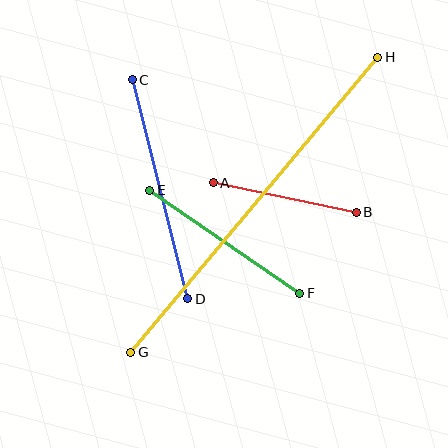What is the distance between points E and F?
The distance is approximately 182 pixels.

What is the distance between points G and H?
The distance is approximately 385 pixels.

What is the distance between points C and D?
The distance is approximately 226 pixels.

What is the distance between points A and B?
The distance is approximately 146 pixels.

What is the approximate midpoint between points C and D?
The midpoint is at approximately (160, 189) pixels.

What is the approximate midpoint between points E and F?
The midpoint is at approximately (225, 242) pixels.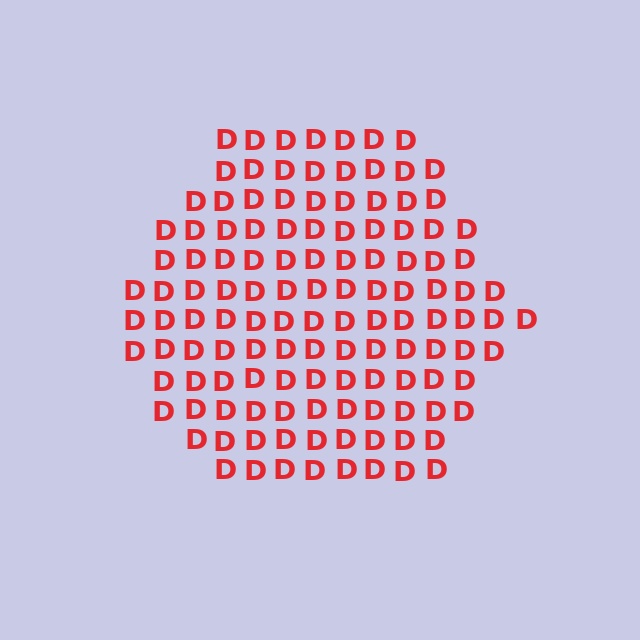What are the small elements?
The small elements are letter D's.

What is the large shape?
The large shape is a hexagon.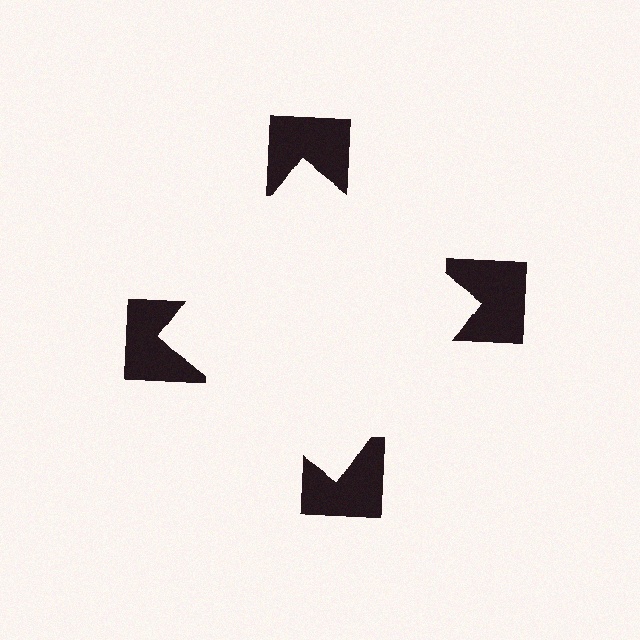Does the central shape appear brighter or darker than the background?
It typically appears slightly brighter than the background, even though no actual brightness change is drawn.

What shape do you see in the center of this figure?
An illusory square — its edges are inferred from the aligned wedge cuts in the notched squares, not physically drawn.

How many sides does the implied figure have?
4 sides.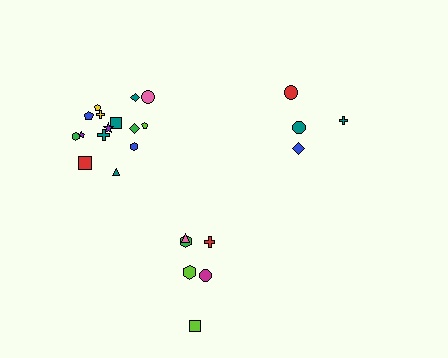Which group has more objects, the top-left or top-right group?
The top-left group.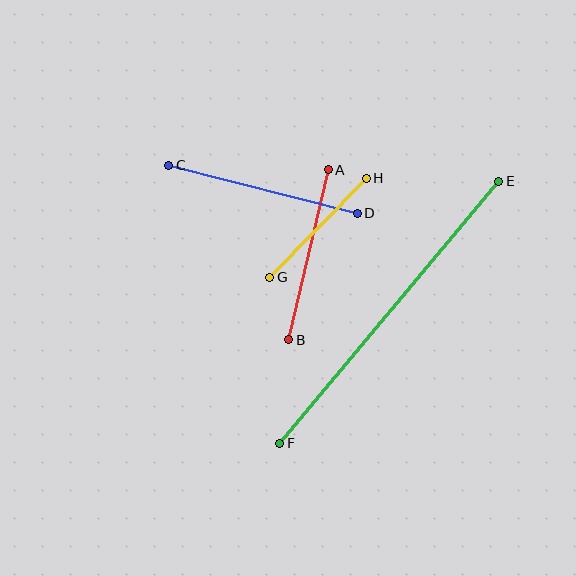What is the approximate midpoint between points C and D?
The midpoint is at approximately (263, 189) pixels.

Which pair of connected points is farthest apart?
Points E and F are farthest apart.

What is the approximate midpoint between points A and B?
The midpoint is at approximately (309, 255) pixels.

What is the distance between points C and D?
The distance is approximately 194 pixels.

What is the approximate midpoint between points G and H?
The midpoint is at approximately (318, 228) pixels.